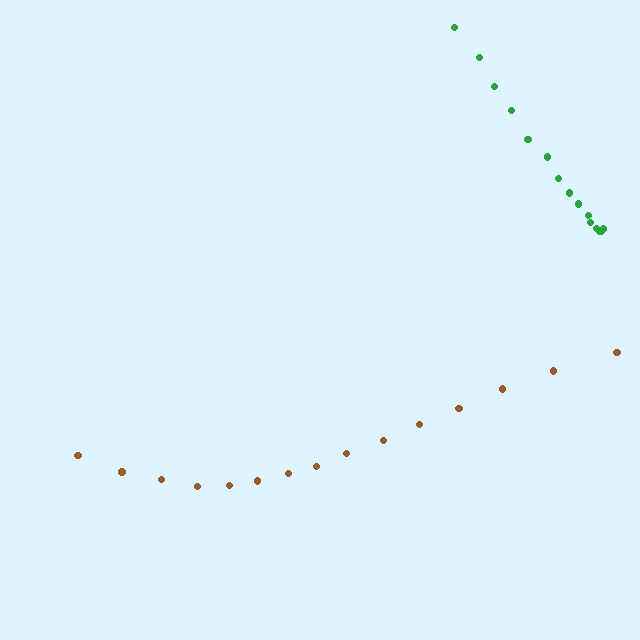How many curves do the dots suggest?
There are 2 distinct paths.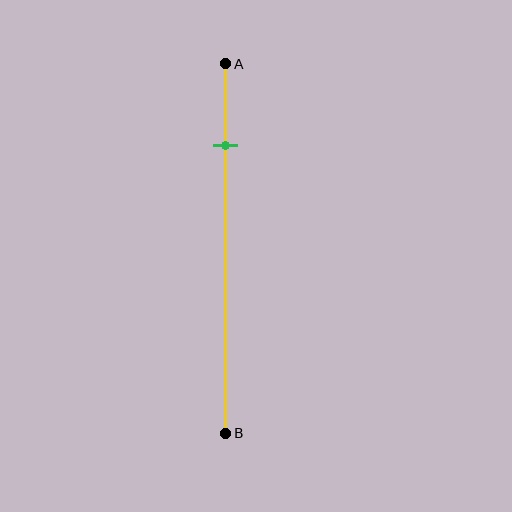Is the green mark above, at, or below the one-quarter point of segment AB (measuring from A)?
The green mark is approximately at the one-quarter point of segment AB.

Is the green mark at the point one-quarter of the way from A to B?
Yes, the mark is approximately at the one-quarter point.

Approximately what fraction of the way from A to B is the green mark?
The green mark is approximately 20% of the way from A to B.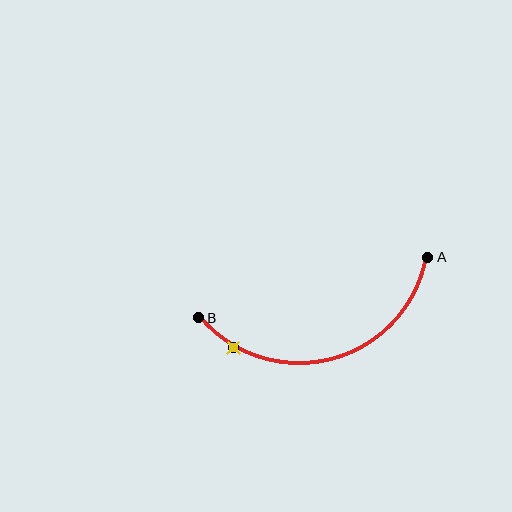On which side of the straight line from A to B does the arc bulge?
The arc bulges below the straight line connecting A and B.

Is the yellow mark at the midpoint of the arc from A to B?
No. The yellow mark lies on the arc but is closer to endpoint B. The arc midpoint would be at the point on the curve equidistant along the arc from both A and B.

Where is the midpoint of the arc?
The arc midpoint is the point on the curve farthest from the straight line joining A and B. It sits below that line.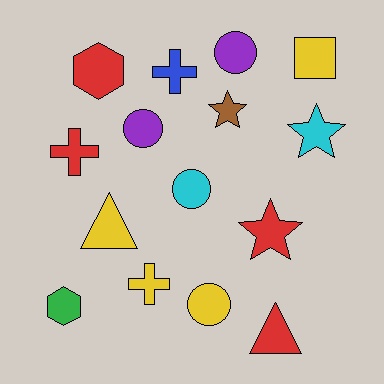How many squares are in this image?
There is 1 square.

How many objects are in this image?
There are 15 objects.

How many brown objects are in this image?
There is 1 brown object.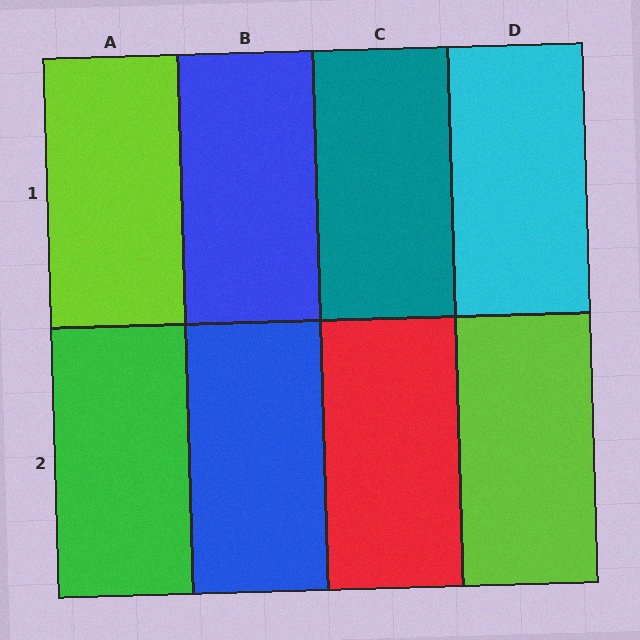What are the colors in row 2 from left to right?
Green, blue, red, lime.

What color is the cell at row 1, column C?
Teal.